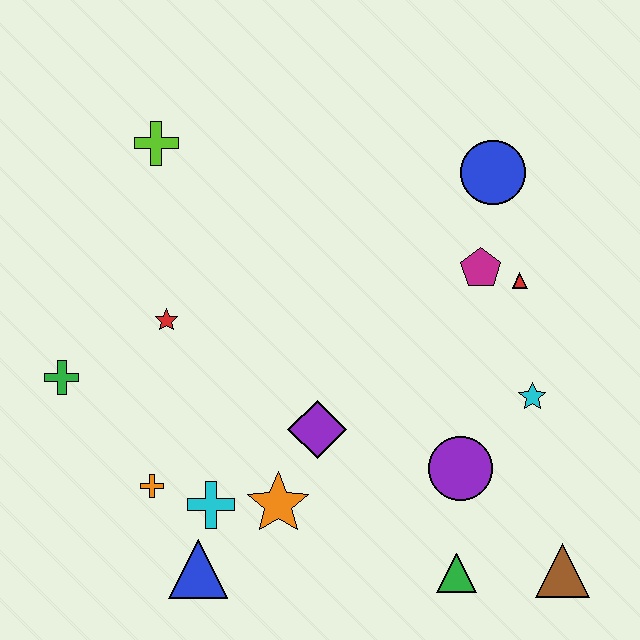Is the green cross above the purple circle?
Yes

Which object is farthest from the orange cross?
The blue circle is farthest from the orange cross.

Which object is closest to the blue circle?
The magenta pentagon is closest to the blue circle.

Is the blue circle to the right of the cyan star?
No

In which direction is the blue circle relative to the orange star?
The blue circle is above the orange star.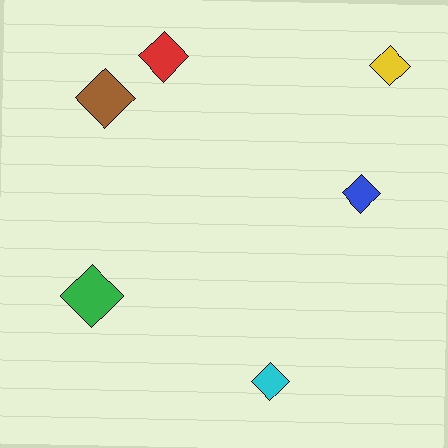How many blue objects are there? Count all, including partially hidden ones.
There is 1 blue object.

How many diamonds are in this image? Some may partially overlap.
There are 6 diamonds.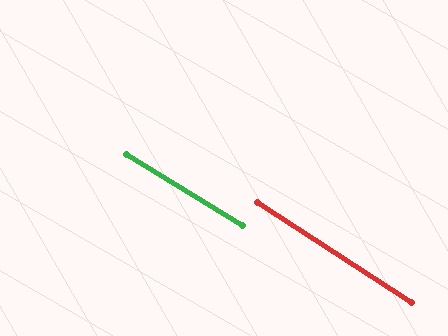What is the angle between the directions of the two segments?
Approximately 1 degree.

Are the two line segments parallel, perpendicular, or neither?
Parallel — their directions differ by only 1.2°.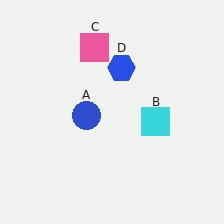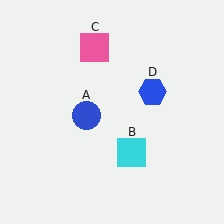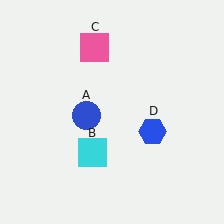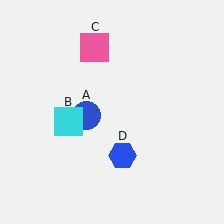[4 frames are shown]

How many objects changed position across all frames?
2 objects changed position: cyan square (object B), blue hexagon (object D).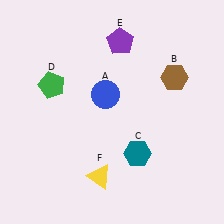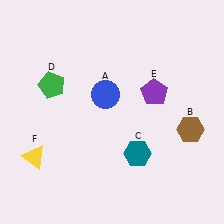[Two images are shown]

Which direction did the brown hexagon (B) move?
The brown hexagon (B) moved down.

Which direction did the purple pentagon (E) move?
The purple pentagon (E) moved down.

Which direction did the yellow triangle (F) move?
The yellow triangle (F) moved left.